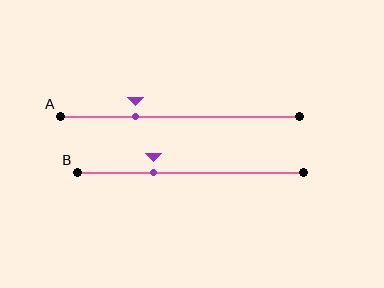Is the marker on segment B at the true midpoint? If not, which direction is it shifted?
No, the marker on segment B is shifted to the left by about 16% of the segment length.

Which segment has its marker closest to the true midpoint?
Segment B has its marker closest to the true midpoint.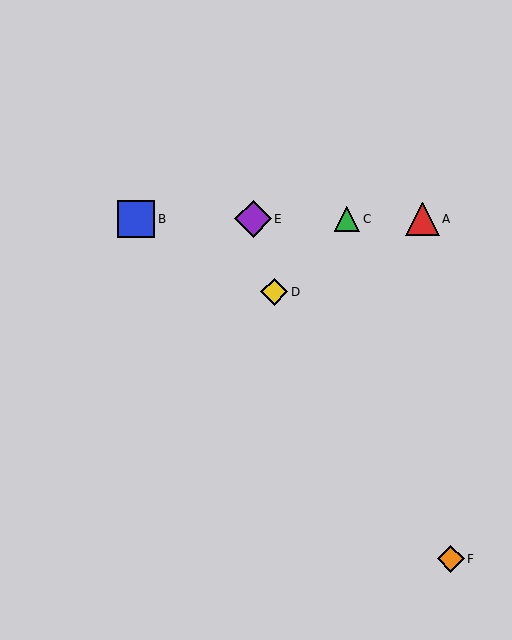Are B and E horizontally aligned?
Yes, both are at y≈219.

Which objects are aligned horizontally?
Objects A, B, C, E are aligned horizontally.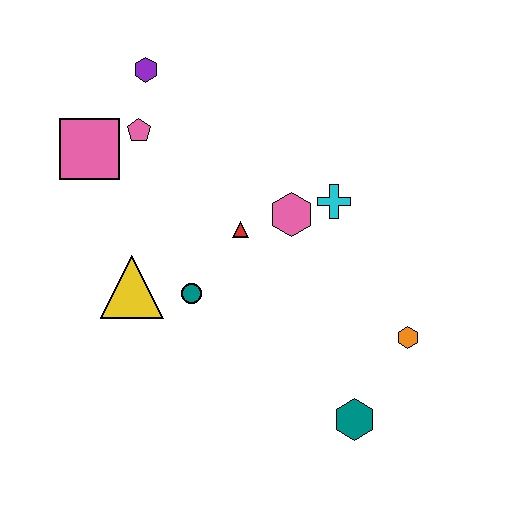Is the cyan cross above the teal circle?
Yes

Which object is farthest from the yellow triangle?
The orange hexagon is farthest from the yellow triangle.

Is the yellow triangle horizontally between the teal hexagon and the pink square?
Yes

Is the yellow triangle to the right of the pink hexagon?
No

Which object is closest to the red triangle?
The pink hexagon is closest to the red triangle.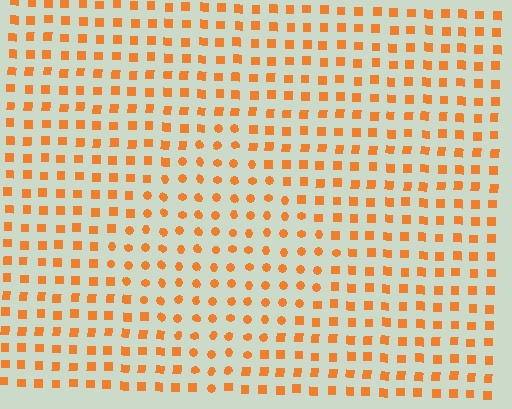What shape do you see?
I see a diamond.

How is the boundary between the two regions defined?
The boundary is defined by a change in element shape: circles inside vs. squares outside. All elements share the same color and spacing.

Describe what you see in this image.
The image is filled with small orange elements arranged in a uniform grid. A diamond-shaped region contains circles, while the surrounding area contains squares. The boundary is defined purely by the change in element shape.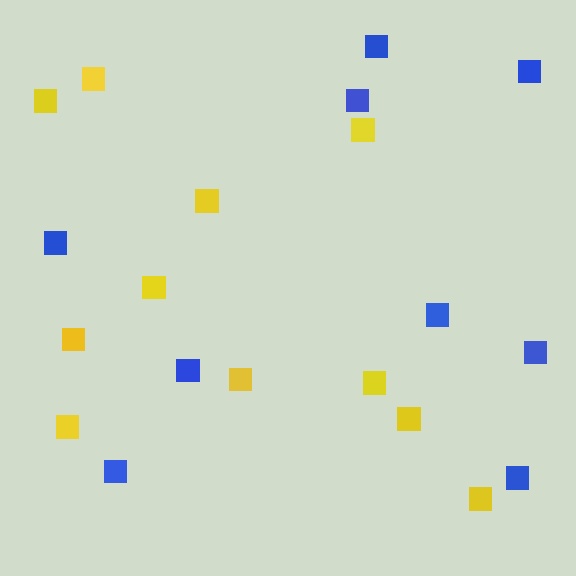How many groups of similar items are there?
There are 2 groups: one group of yellow squares (11) and one group of blue squares (9).